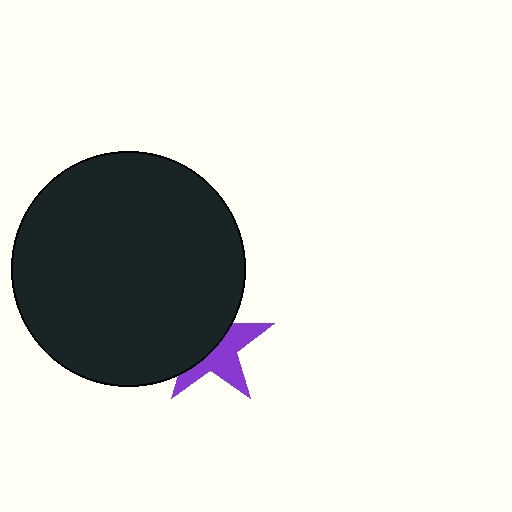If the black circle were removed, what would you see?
You would see the complete purple star.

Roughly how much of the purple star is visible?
About half of it is visible (roughly 47%).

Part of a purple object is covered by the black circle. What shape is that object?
It is a star.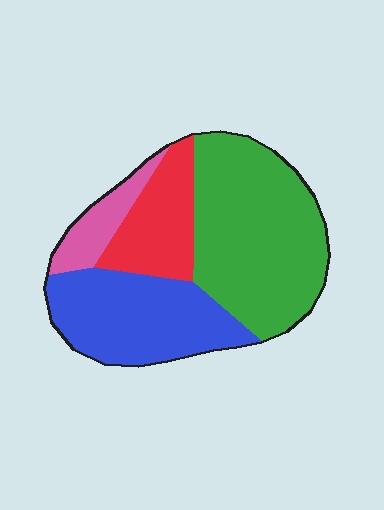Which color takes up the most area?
Green, at roughly 45%.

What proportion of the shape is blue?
Blue takes up between a quarter and a half of the shape.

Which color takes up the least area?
Pink, at roughly 10%.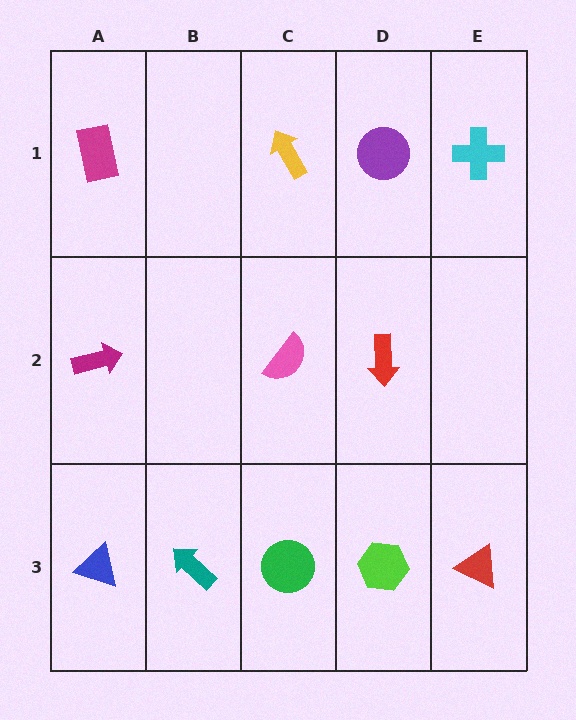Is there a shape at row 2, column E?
No, that cell is empty.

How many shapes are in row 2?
3 shapes.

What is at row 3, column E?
A red triangle.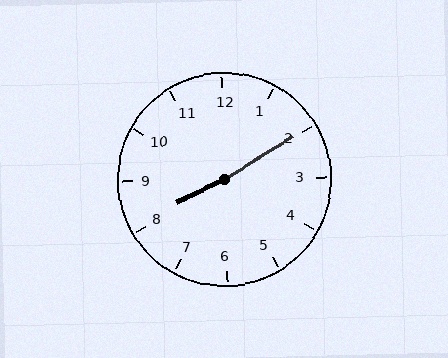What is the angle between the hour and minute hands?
Approximately 175 degrees.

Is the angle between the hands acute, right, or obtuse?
It is obtuse.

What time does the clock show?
8:10.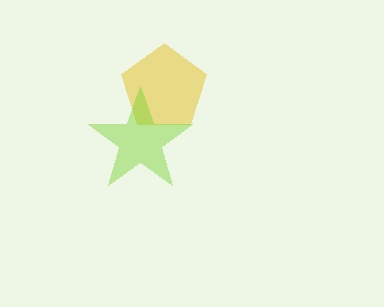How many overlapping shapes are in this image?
There are 2 overlapping shapes in the image.